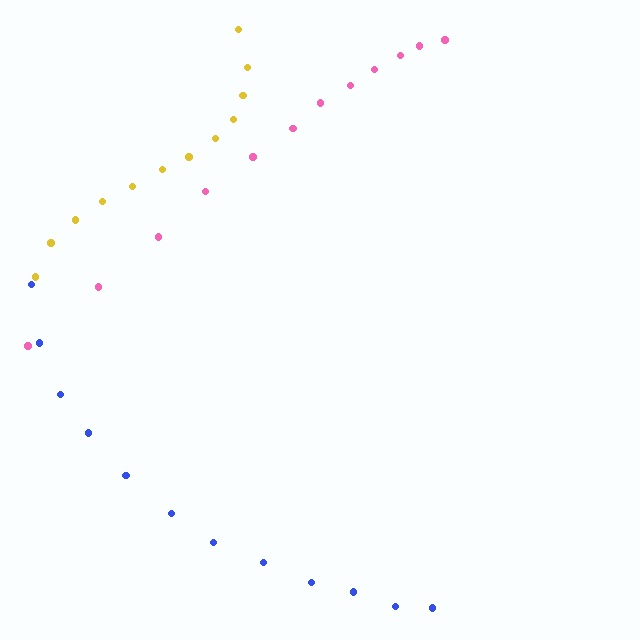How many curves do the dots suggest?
There are 3 distinct paths.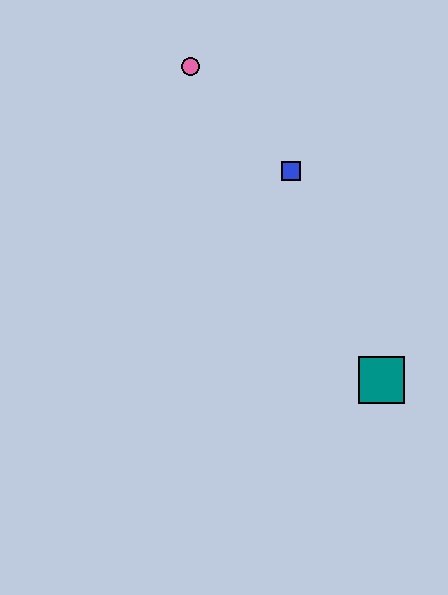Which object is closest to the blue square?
The pink circle is closest to the blue square.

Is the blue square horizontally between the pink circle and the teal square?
Yes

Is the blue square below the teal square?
No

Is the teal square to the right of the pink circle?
Yes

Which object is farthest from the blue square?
The teal square is farthest from the blue square.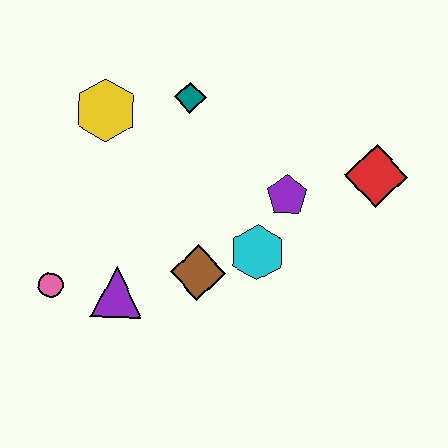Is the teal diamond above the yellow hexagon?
Yes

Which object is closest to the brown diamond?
The cyan hexagon is closest to the brown diamond.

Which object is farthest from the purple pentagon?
The pink circle is farthest from the purple pentagon.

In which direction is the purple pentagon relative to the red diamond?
The purple pentagon is to the left of the red diamond.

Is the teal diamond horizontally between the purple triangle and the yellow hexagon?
No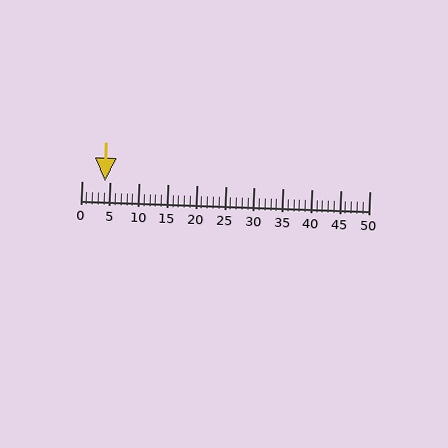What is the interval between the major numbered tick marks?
The major tick marks are spaced 5 units apart.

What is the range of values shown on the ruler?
The ruler shows values from 0 to 50.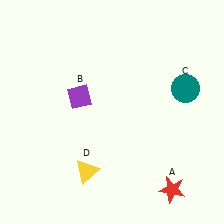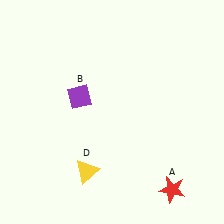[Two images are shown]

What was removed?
The teal circle (C) was removed in Image 2.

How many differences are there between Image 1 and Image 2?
There is 1 difference between the two images.